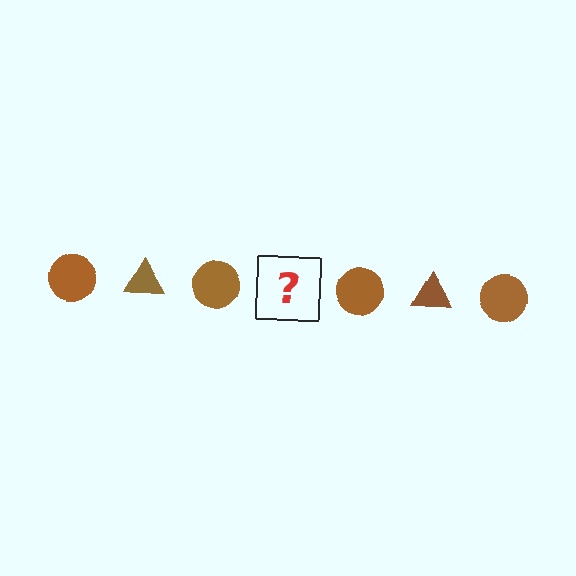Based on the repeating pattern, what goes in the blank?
The blank should be a brown triangle.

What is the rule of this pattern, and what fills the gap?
The rule is that the pattern cycles through circle, triangle shapes in brown. The gap should be filled with a brown triangle.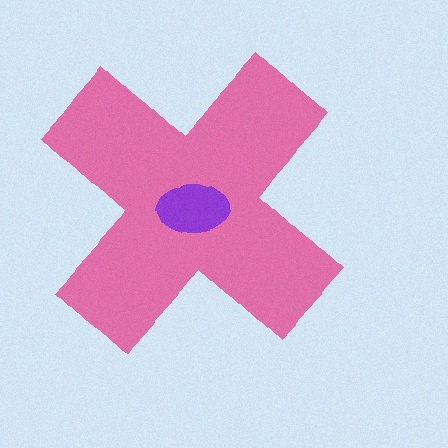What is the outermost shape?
The pink cross.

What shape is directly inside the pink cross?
The purple ellipse.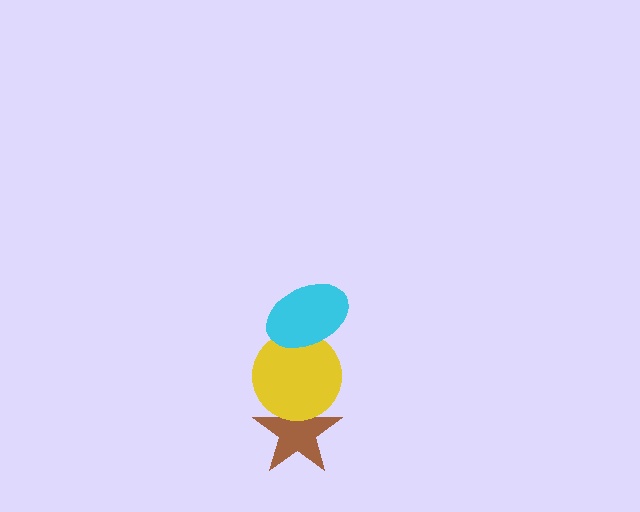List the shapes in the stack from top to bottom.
From top to bottom: the cyan ellipse, the yellow circle, the brown star.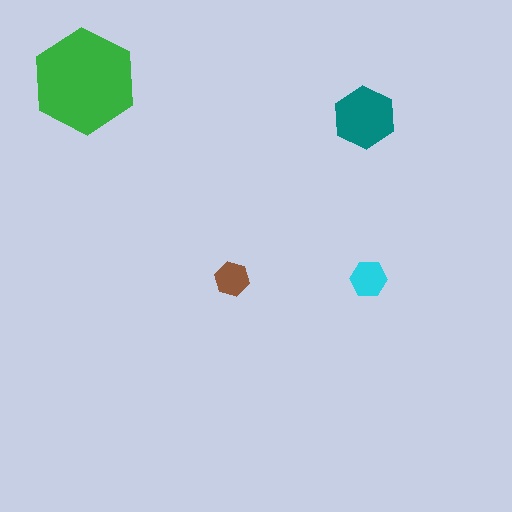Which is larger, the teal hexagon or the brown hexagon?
The teal one.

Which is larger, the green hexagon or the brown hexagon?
The green one.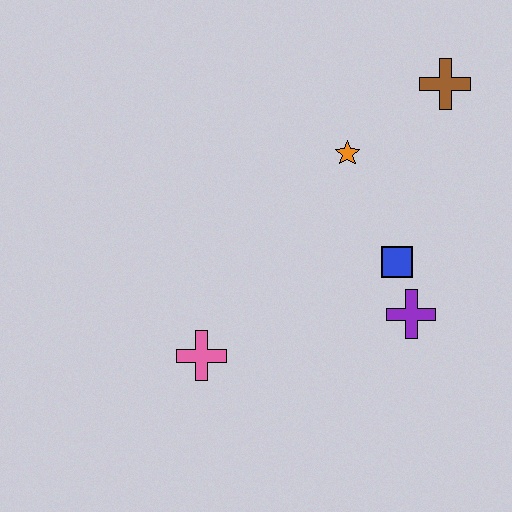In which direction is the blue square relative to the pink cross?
The blue square is to the right of the pink cross.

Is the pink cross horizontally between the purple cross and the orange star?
No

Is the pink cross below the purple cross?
Yes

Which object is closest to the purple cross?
The blue square is closest to the purple cross.